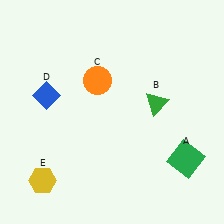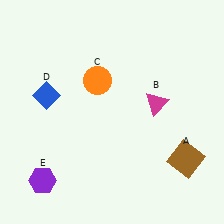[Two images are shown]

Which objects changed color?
A changed from green to brown. B changed from green to magenta. E changed from yellow to purple.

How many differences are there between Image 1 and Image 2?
There are 3 differences between the two images.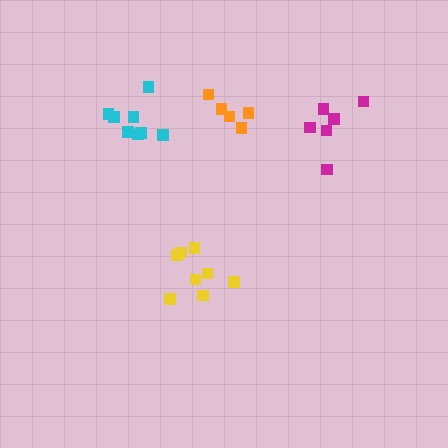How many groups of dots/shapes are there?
There are 4 groups.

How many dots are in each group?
Group 1: 6 dots, Group 2: 8 dots, Group 3: 5 dots, Group 4: 8 dots (27 total).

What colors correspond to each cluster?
The clusters are colored: magenta, yellow, orange, cyan.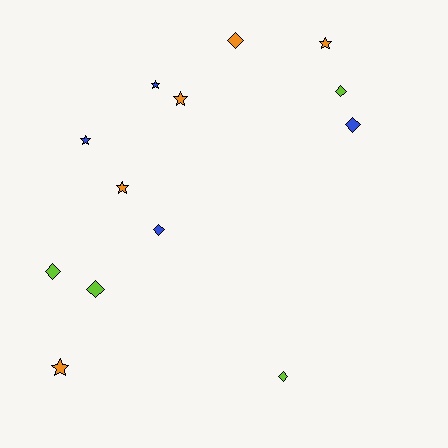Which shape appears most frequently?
Diamond, with 7 objects.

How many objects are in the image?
There are 13 objects.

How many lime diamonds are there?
There are 4 lime diamonds.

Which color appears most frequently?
Orange, with 5 objects.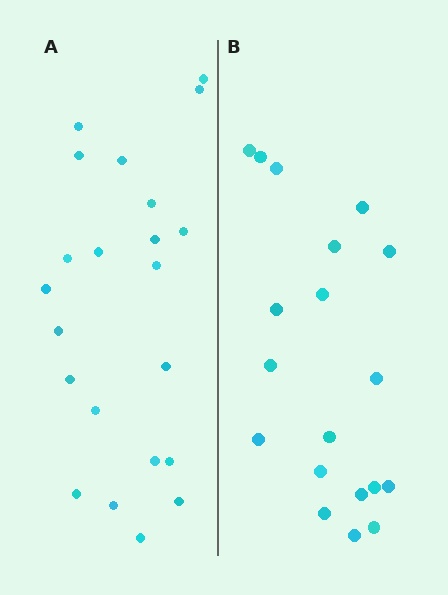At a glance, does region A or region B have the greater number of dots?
Region A (the left region) has more dots.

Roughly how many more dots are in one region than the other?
Region A has just a few more — roughly 2 or 3 more dots than region B.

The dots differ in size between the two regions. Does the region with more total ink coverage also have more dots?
No. Region B has more total ink coverage because its dots are larger, but region A actually contains more individual dots. Total area can be misleading — the number of items is what matters here.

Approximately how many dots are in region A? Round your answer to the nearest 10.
About 20 dots. (The exact count is 22, which rounds to 20.)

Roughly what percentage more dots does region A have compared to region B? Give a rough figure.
About 15% more.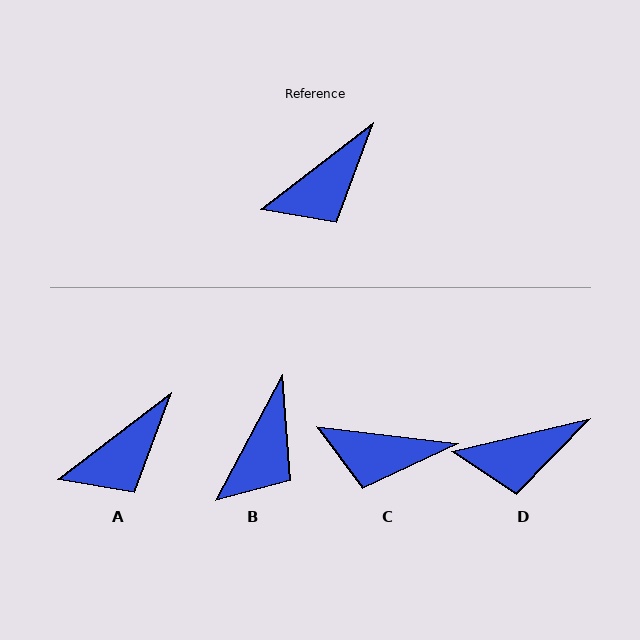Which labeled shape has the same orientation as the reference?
A.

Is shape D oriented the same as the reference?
No, it is off by about 24 degrees.